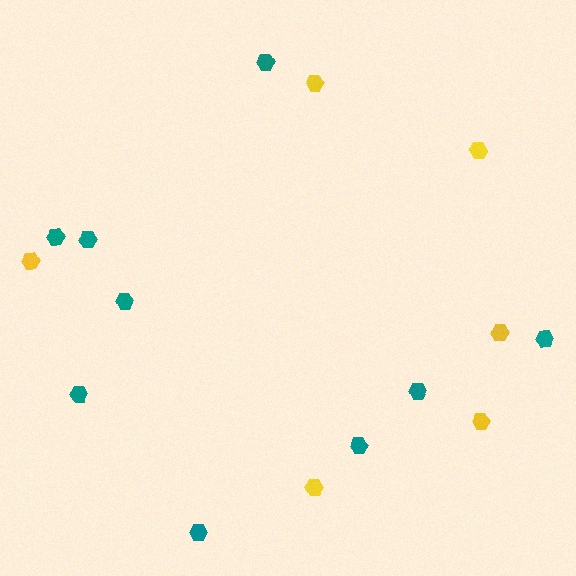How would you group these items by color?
There are 2 groups: one group of teal hexagons (9) and one group of yellow hexagons (6).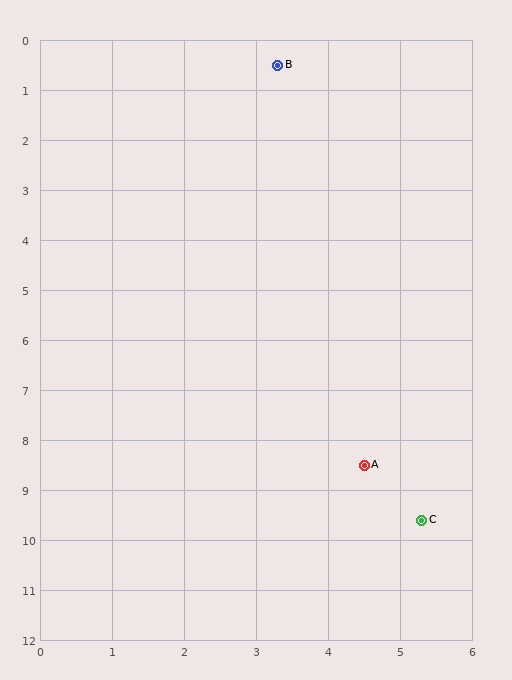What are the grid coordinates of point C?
Point C is at approximately (5.3, 9.6).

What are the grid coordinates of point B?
Point B is at approximately (3.3, 0.5).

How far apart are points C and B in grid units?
Points C and B are about 9.3 grid units apart.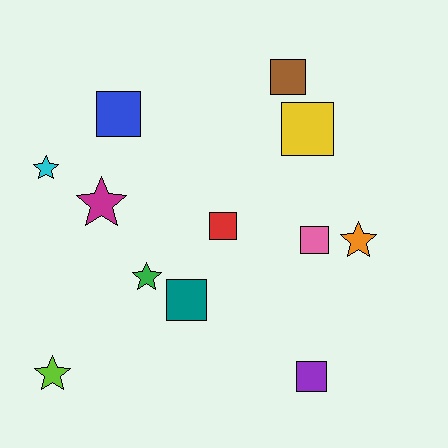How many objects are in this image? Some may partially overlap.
There are 12 objects.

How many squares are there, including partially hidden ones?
There are 7 squares.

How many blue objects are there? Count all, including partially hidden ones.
There is 1 blue object.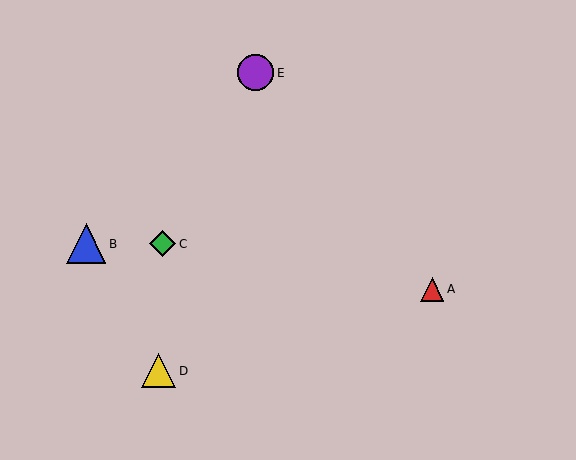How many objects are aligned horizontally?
2 objects (B, C) are aligned horizontally.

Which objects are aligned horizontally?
Objects B, C are aligned horizontally.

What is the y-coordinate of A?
Object A is at y≈289.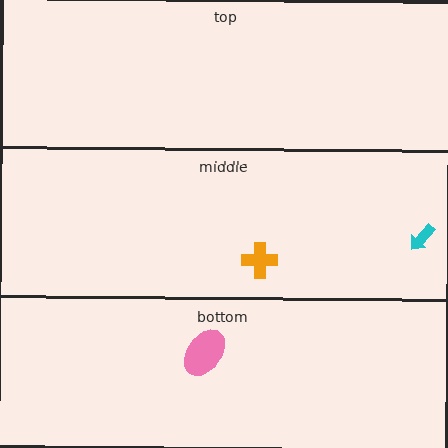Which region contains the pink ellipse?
The bottom region.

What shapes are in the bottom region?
The pink ellipse.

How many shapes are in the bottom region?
1.